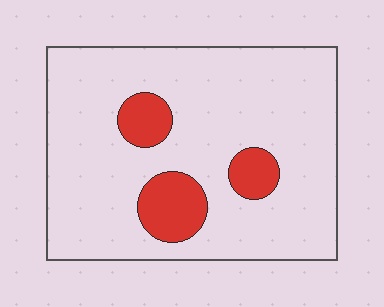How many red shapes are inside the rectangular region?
3.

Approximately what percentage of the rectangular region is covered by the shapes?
Approximately 15%.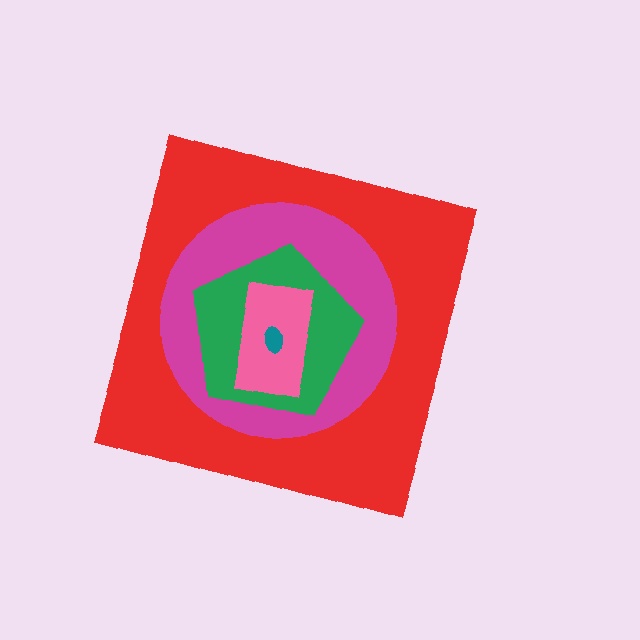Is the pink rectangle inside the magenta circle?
Yes.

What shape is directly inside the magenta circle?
The green pentagon.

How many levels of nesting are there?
5.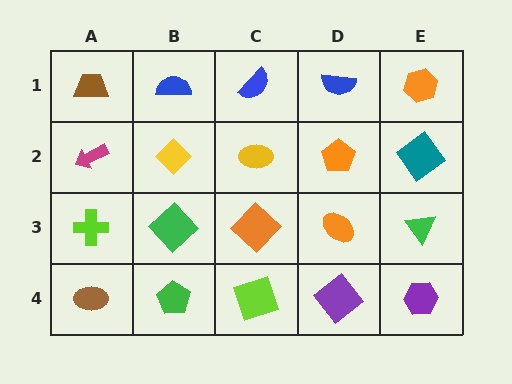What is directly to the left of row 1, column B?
A brown trapezoid.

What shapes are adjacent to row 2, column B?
A blue semicircle (row 1, column B), a green diamond (row 3, column B), a magenta arrow (row 2, column A), a yellow ellipse (row 2, column C).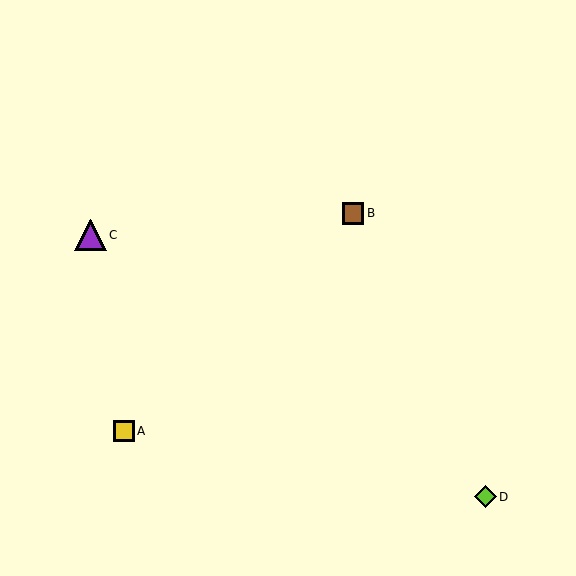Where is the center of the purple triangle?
The center of the purple triangle is at (90, 235).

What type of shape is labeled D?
Shape D is a lime diamond.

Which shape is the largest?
The purple triangle (labeled C) is the largest.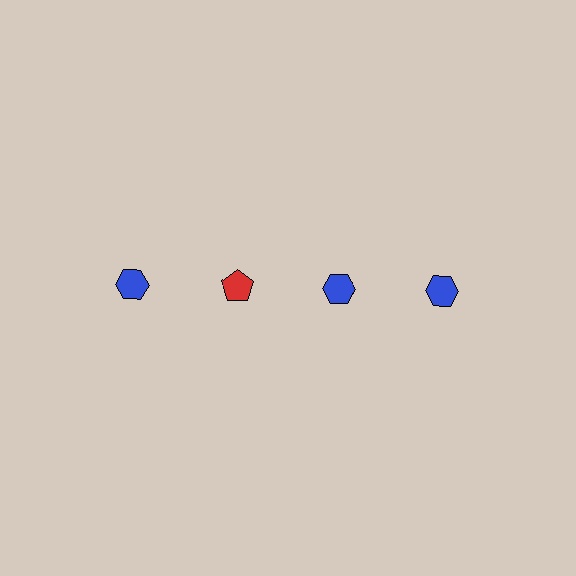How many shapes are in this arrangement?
There are 4 shapes arranged in a grid pattern.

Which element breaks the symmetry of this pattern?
The red pentagon in the top row, second from left column breaks the symmetry. All other shapes are blue hexagons.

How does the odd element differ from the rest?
It differs in both color (red instead of blue) and shape (pentagon instead of hexagon).